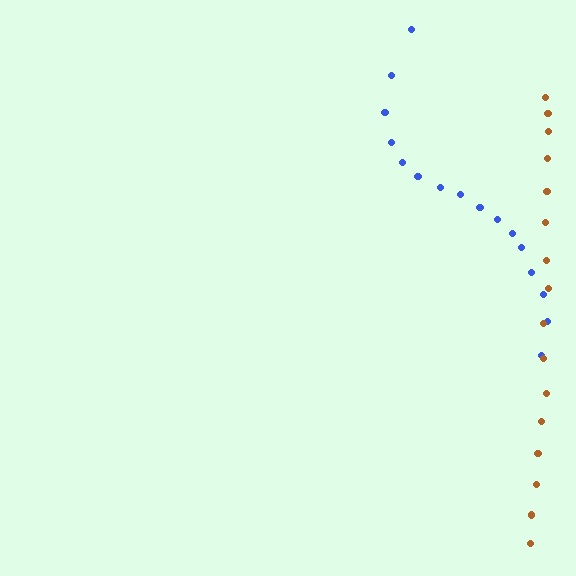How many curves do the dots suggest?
There are 2 distinct paths.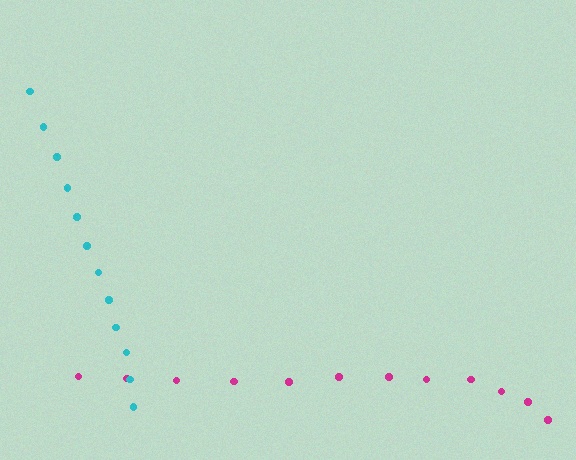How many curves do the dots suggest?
There are 2 distinct paths.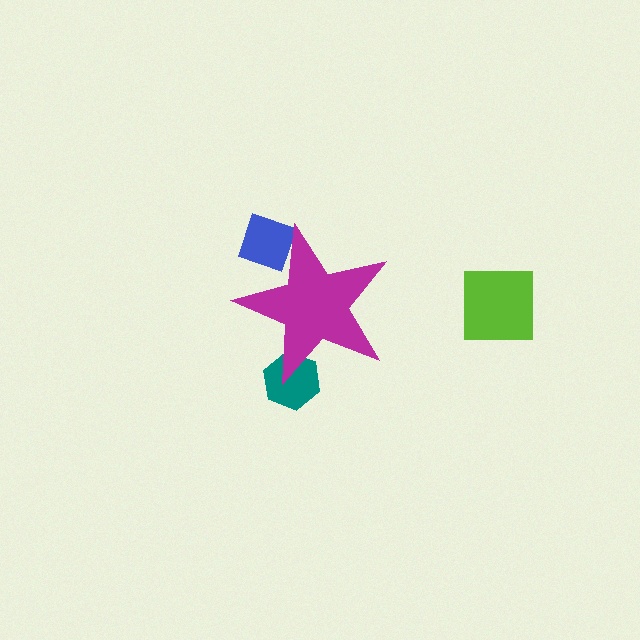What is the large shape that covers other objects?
A magenta star.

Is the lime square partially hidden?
No, the lime square is fully visible.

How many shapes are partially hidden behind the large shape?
2 shapes are partially hidden.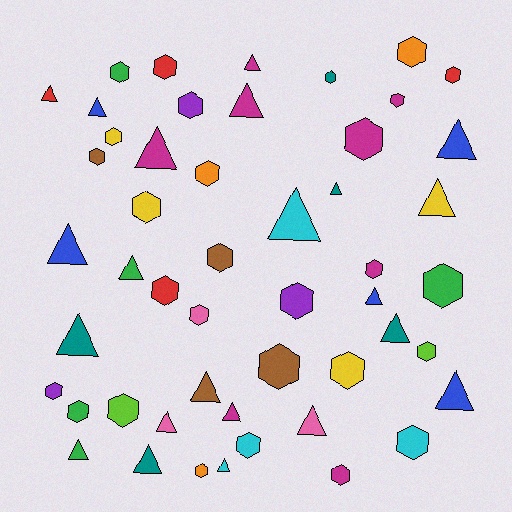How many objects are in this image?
There are 50 objects.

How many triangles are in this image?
There are 22 triangles.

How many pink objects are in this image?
There are 3 pink objects.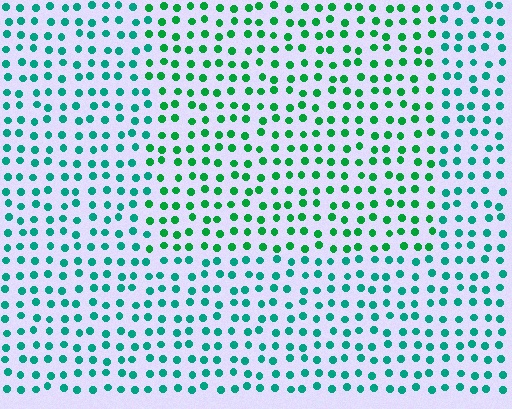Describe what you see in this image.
The image is filled with small teal elements in a uniform arrangement. A rectangle-shaped region is visible where the elements are tinted to a slightly different hue, forming a subtle color boundary.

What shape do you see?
I see a rectangle.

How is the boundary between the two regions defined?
The boundary is defined purely by a slight shift in hue (about 29 degrees). Spacing, size, and orientation are identical on both sides.